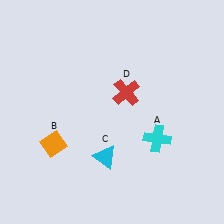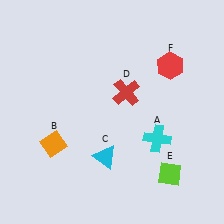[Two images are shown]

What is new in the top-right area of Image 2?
A red hexagon (F) was added in the top-right area of Image 2.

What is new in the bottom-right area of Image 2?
A lime diamond (E) was added in the bottom-right area of Image 2.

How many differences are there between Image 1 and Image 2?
There are 2 differences between the two images.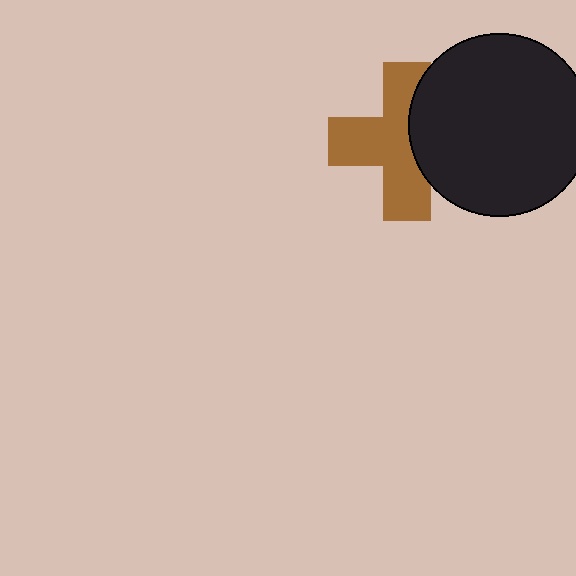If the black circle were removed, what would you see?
You would see the complete brown cross.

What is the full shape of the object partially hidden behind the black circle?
The partially hidden object is a brown cross.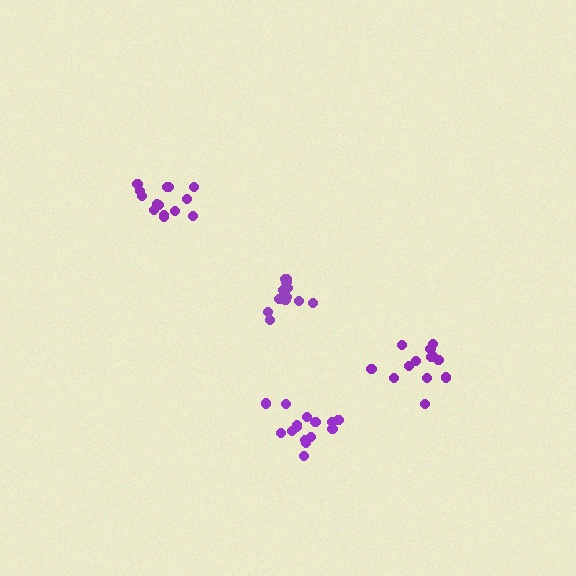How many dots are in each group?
Group 1: 14 dots, Group 2: 14 dots, Group 3: 15 dots, Group 4: 13 dots (56 total).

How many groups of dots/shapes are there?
There are 4 groups.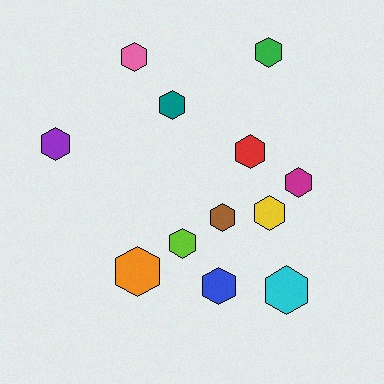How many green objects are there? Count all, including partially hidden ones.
There is 1 green object.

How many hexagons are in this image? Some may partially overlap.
There are 12 hexagons.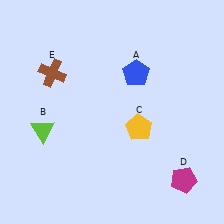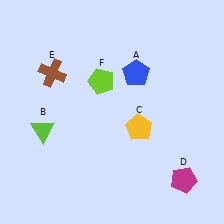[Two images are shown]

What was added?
A lime pentagon (F) was added in Image 2.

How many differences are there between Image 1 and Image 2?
There is 1 difference between the two images.